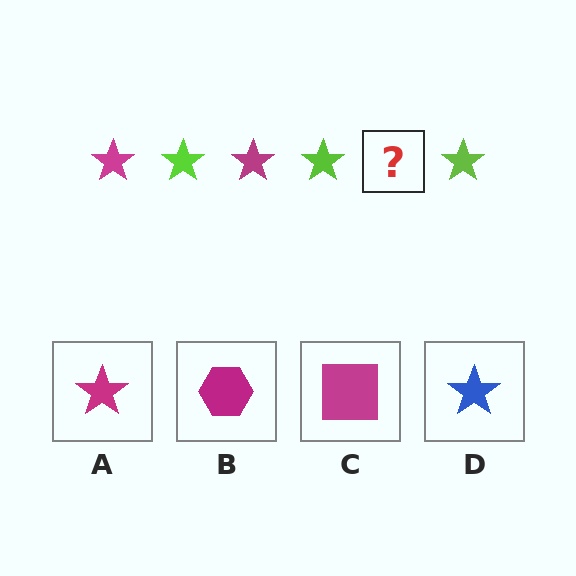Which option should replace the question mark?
Option A.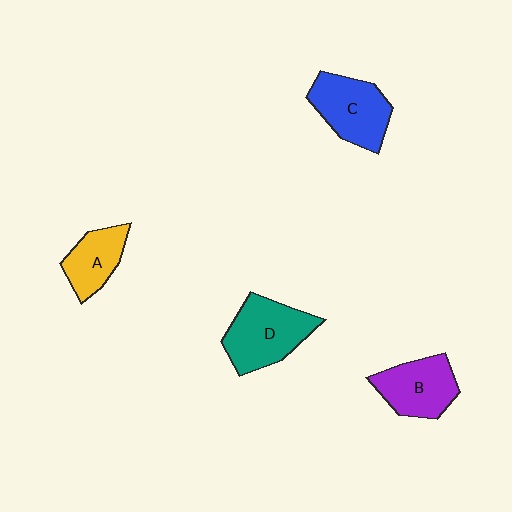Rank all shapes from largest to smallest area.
From largest to smallest: D (teal), C (blue), B (purple), A (yellow).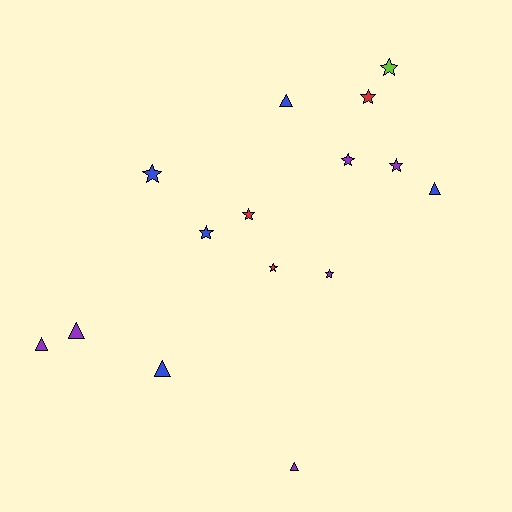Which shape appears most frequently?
Star, with 9 objects.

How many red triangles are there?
There are no red triangles.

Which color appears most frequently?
Purple, with 6 objects.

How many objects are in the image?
There are 15 objects.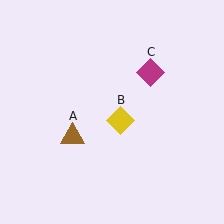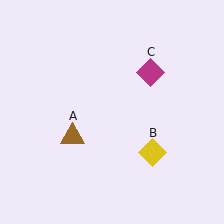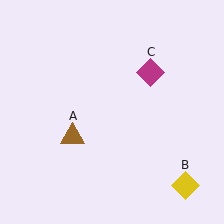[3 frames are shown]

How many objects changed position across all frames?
1 object changed position: yellow diamond (object B).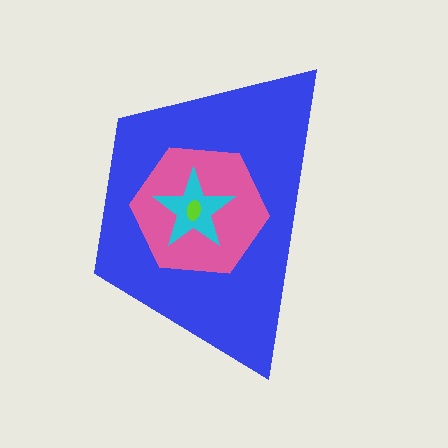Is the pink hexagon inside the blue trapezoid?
Yes.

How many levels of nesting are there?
4.